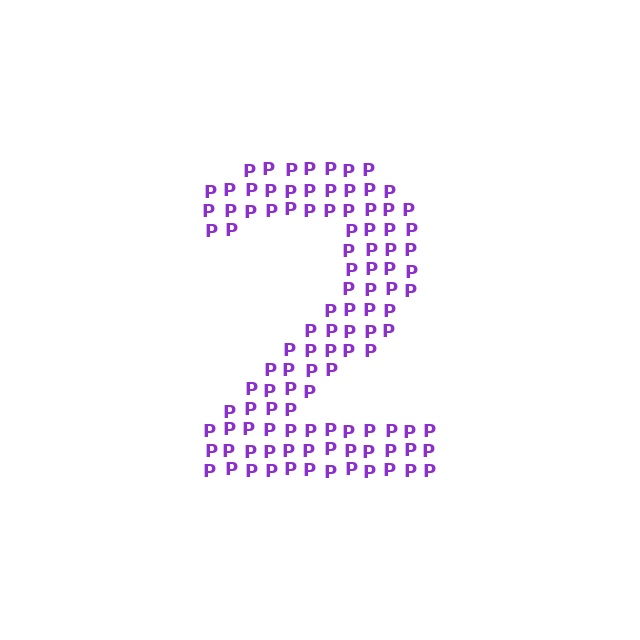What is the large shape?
The large shape is the digit 2.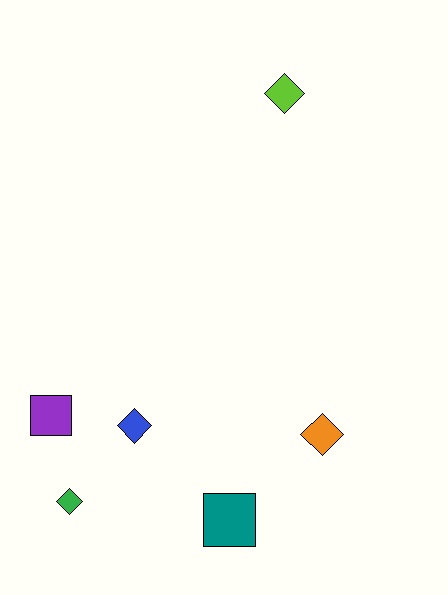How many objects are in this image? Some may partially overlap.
There are 6 objects.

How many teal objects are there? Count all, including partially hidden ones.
There is 1 teal object.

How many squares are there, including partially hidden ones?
There are 2 squares.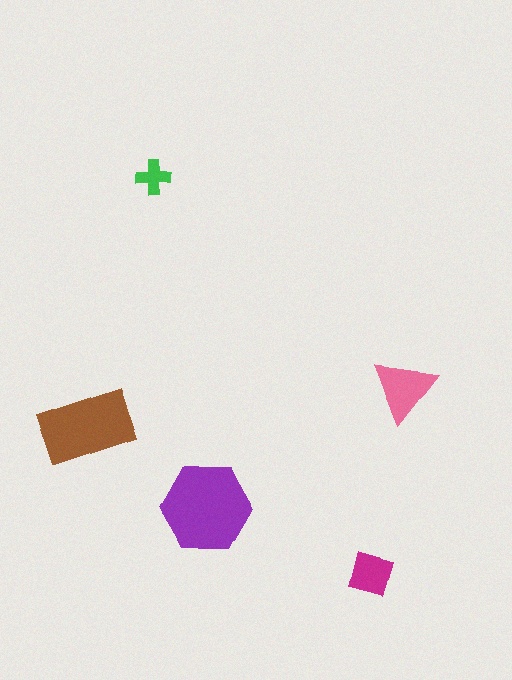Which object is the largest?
The purple hexagon.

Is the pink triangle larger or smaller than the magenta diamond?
Larger.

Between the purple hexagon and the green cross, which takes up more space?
The purple hexagon.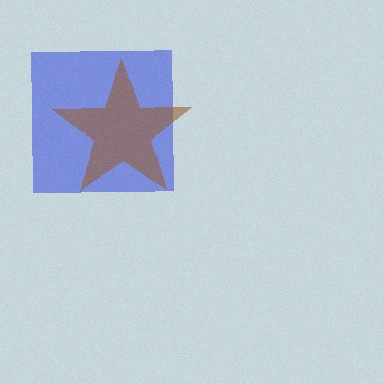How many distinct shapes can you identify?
There are 2 distinct shapes: a blue square, a brown star.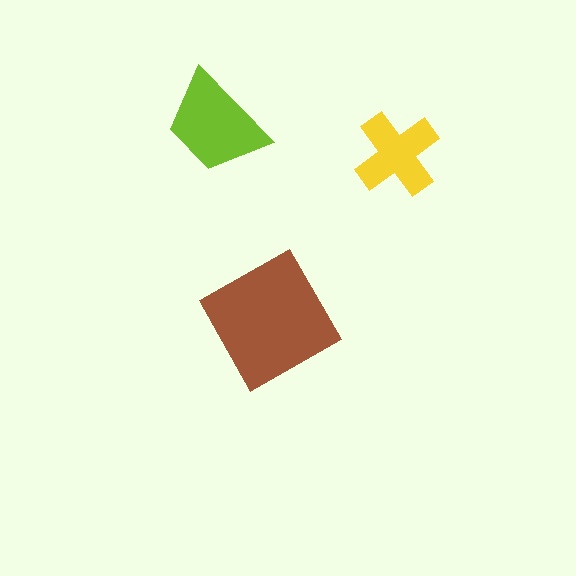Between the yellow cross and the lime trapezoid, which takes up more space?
The lime trapezoid.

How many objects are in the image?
There are 3 objects in the image.